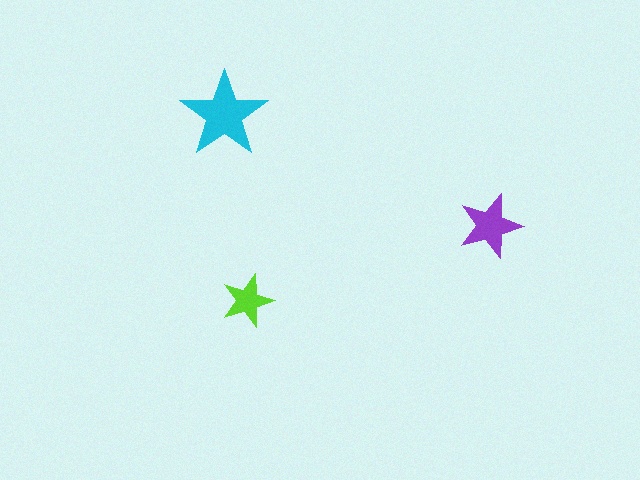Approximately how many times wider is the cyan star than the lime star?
About 1.5 times wider.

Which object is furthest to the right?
The purple star is rightmost.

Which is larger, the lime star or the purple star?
The purple one.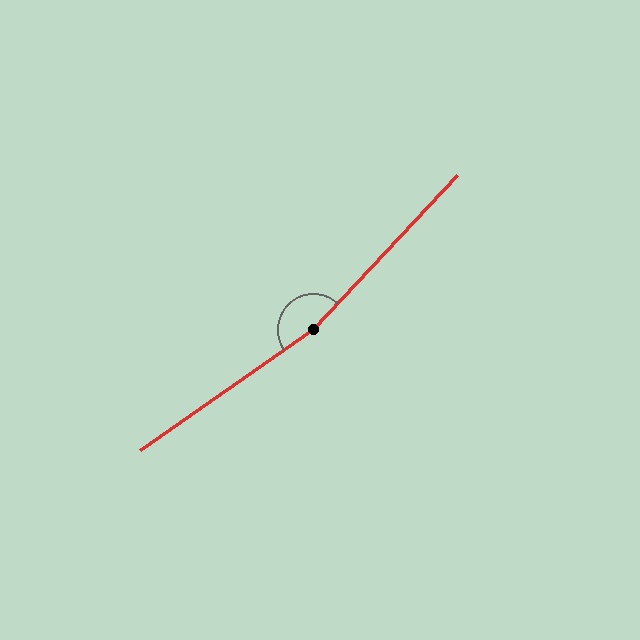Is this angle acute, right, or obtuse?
It is obtuse.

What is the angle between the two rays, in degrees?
Approximately 168 degrees.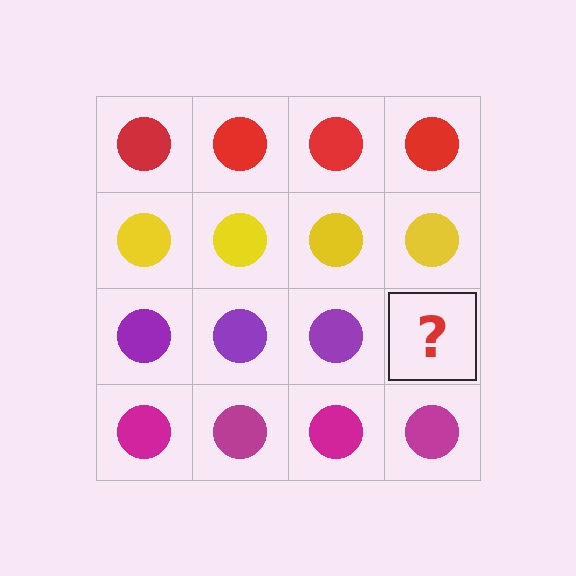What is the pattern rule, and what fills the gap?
The rule is that each row has a consistent color. The gap should be filled with a purple circle.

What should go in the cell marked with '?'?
The missing cell should contain a purple circle.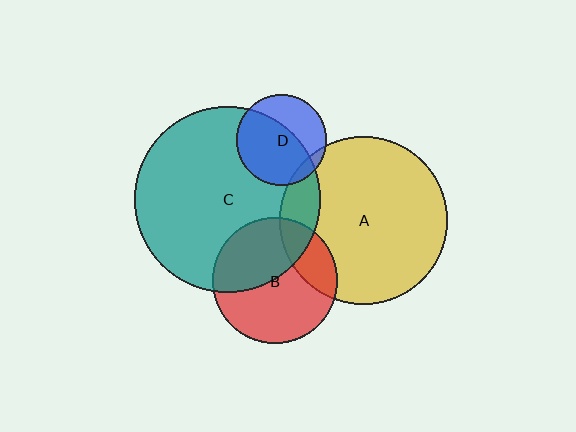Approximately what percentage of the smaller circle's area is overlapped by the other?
Approximately 60%.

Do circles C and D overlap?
Yes.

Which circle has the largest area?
Circle C (teal).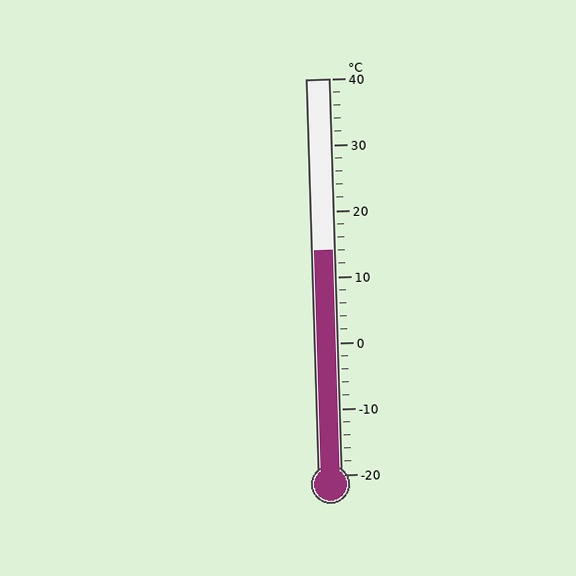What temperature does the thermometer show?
The thermometer shows approximately 14°C.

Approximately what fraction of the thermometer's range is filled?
The thermometer is filled to approximately 55% of its range.